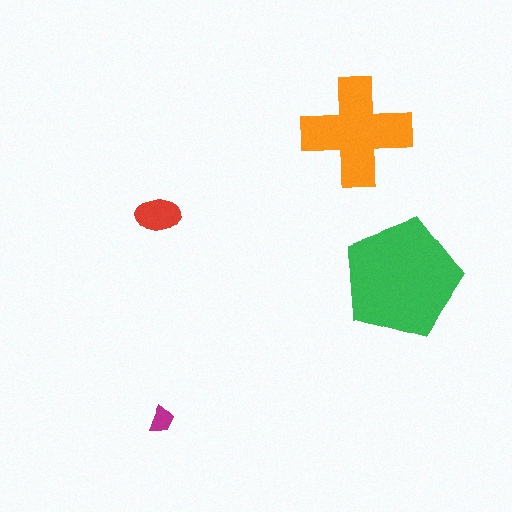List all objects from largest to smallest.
The green pentagon, the orange cross, the red ellipse, the magenta trapezoid.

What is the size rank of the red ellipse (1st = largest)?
3rd.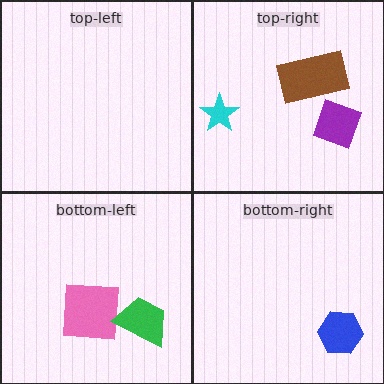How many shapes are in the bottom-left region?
2.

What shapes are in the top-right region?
The purple diamond, the brown rectangle, the cyan star.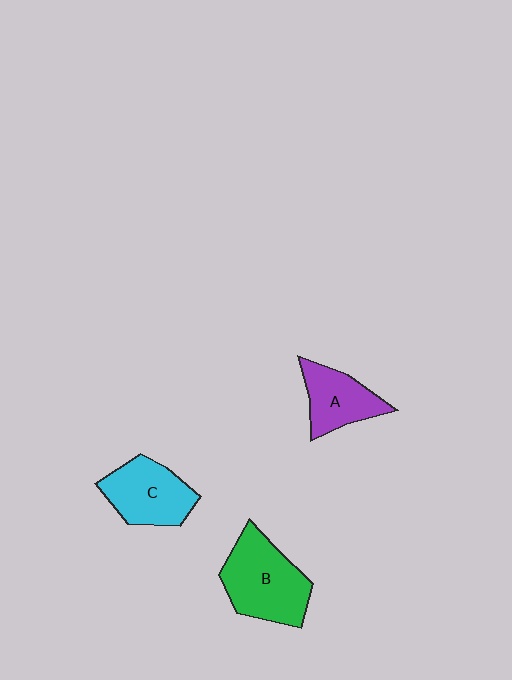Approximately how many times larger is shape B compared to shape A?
Approximately 1.5 times.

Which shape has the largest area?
Shape B (green).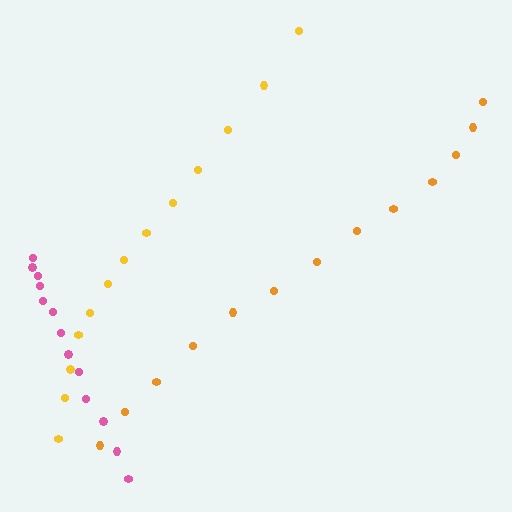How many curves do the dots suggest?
There are 3 distinct paths.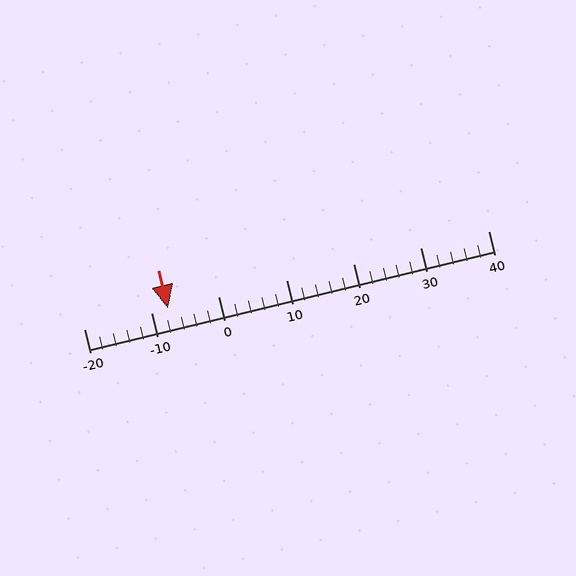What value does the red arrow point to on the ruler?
The red arrow points to approximately -8.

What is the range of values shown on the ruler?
The ruler shows values from -20 to 40.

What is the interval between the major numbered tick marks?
The major tick marks are spaced 10 units apart.